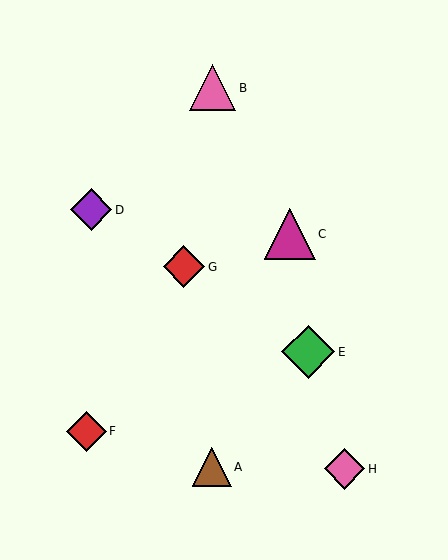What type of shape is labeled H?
Shape H is a pink diamond.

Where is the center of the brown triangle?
The center of the brown triangle is at (212, 467).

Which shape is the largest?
The green diamond (labeled E) is the largest.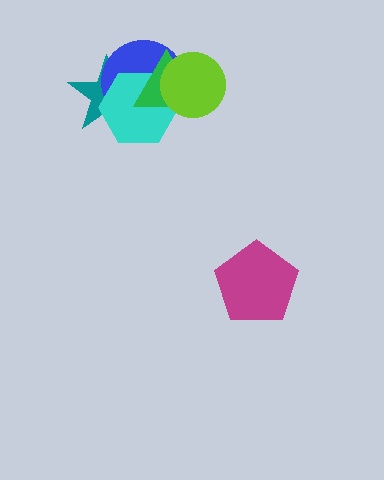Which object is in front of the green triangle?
The lime circle is in front of the green triangle.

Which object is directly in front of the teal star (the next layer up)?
The blue circle is directly in front of the teal star.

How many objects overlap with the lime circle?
3 objects overlap with the lime circle.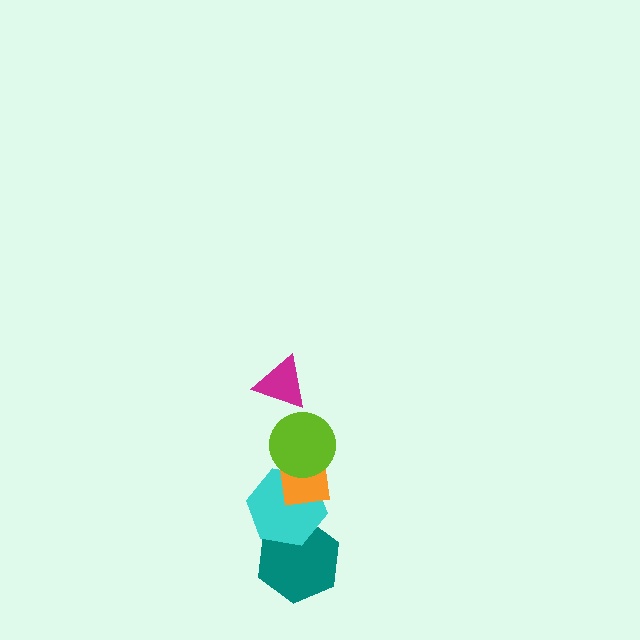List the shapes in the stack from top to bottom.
From top to bottom: the magenta triangle, the lime circle, the orange rectangle, the cyan hexagon, the teal hexagon.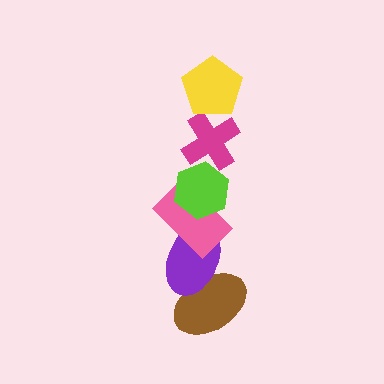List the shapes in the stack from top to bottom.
From top to bottom: the yellow pentagon, the magenta cross, the lime hexagon, the pink rectangle, the purple ellipse, the brown ellipse.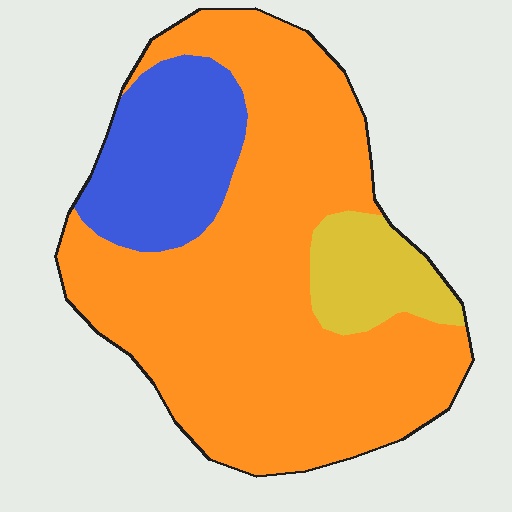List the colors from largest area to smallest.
From largest to smallest: orange, blue, yellow.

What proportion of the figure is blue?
Blue takes up about one fifth (1/5) of the figure.